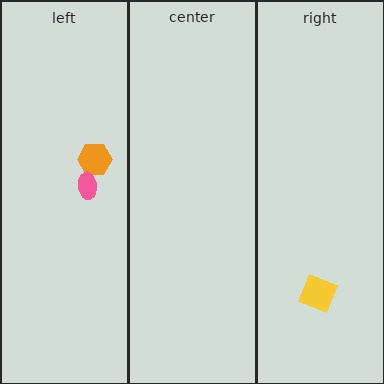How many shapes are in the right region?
1.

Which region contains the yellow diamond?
The right region.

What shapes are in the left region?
The orange hexagon, the pink ellipse.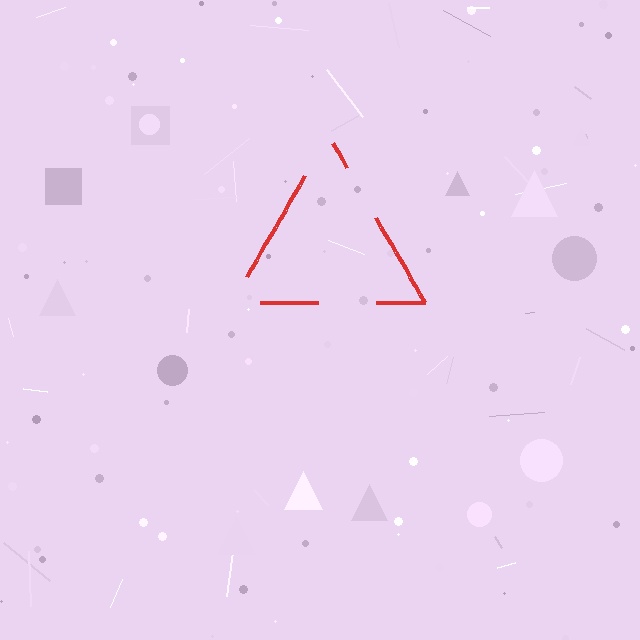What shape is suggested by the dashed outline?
The dashed outline suggests a triangle.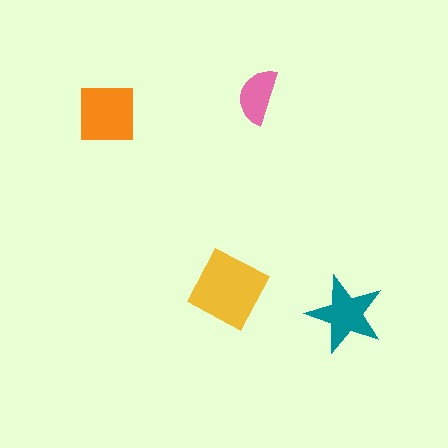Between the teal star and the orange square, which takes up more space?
The orange square.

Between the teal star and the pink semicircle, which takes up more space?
The teal star.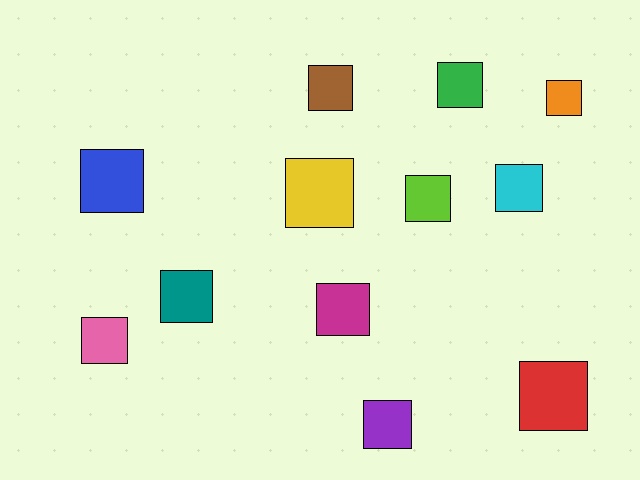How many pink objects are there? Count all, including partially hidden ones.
There is 1 pink object.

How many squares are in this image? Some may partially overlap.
There are 12 squares.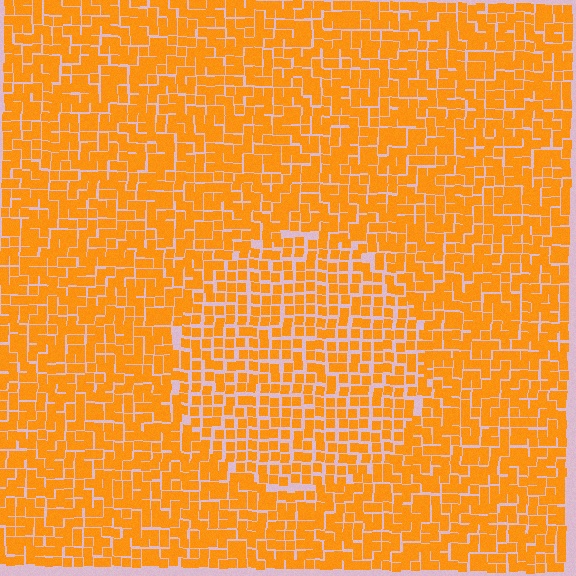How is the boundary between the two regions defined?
The boundary is defined by a change in element density (approximately 1.4x ratio). All elements are the same color, size, and shape.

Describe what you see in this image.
The image contains small orange elements arranged at two different densities. A circle-shaped region is visible where the elements are less densely packed than the surrounding area.